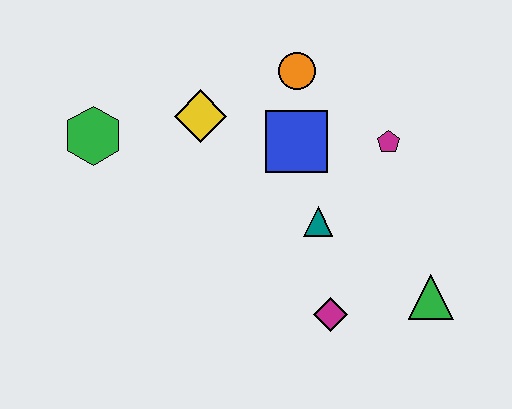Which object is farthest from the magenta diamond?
The green hexagon is farthest from the magenta diamond.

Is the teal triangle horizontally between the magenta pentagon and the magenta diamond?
No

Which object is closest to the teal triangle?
The blue square is closest to the teal triangle.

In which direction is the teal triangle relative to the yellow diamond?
The teal triangle is to the right of the yellow diamond.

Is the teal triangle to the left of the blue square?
No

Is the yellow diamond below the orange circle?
Yes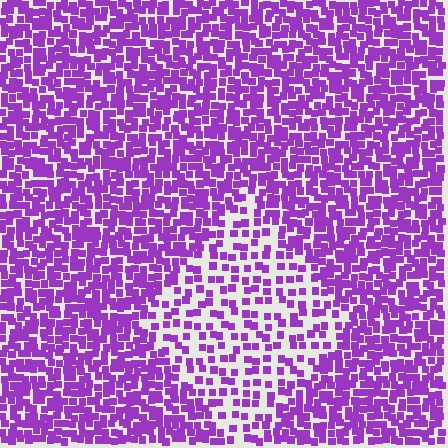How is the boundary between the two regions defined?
The boundary is defined by a change in element density (approximately 2.1x ratio). All elements are the same color, size, and shape.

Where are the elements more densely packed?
The elements are more densely packed outside the diamond boundary.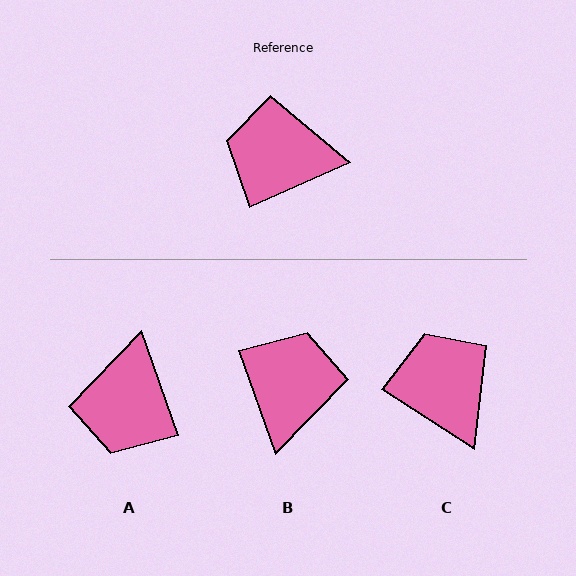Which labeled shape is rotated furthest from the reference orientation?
B, about 94 degrees away.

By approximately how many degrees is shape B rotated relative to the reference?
Approximately 94 degrees clockwise.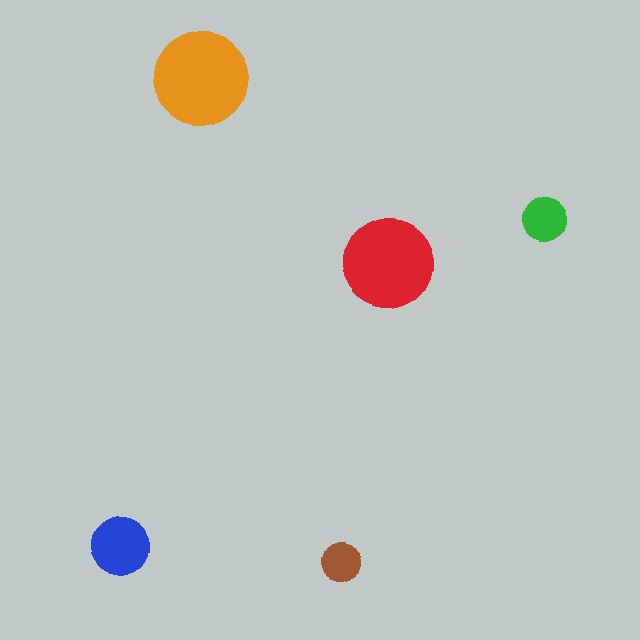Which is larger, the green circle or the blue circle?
The blue one.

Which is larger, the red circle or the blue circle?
The red one.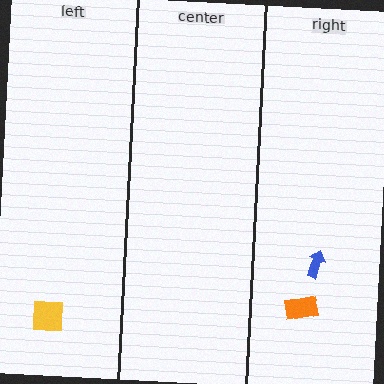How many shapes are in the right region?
2.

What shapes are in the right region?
The orange rectangle, the blue arrow.